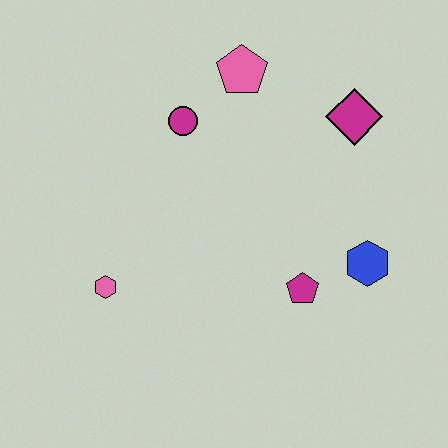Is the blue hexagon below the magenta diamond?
Yes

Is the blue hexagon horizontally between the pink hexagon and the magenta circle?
No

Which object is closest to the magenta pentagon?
The blue hexagon is closest to the magenta pentagon.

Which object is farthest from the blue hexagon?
The pink hexagon is farthest from the blue hexagon.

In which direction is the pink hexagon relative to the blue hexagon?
The pink hexagon is to the left of the blue hexagon.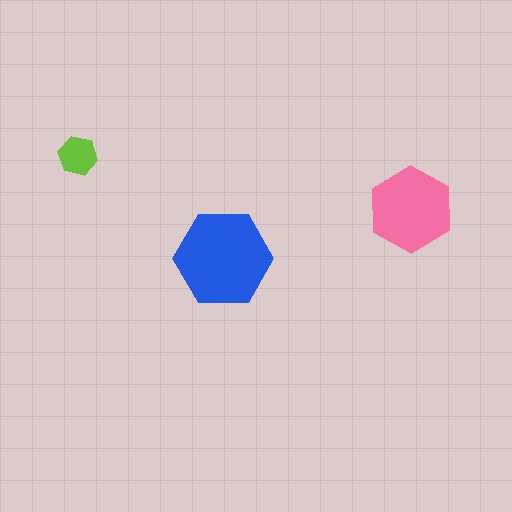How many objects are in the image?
There are 3 objects in the image.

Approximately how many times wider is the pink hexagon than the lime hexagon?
About 2 times wider.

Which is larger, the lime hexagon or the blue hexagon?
The blue one.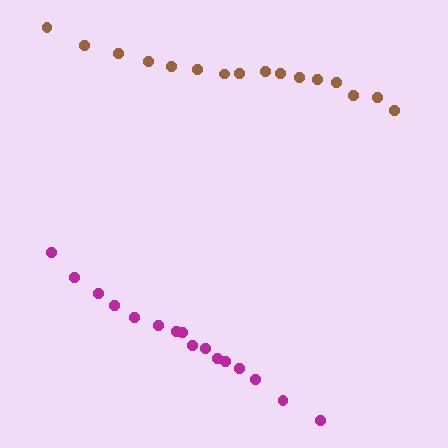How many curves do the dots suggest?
There are 2 distinct paths.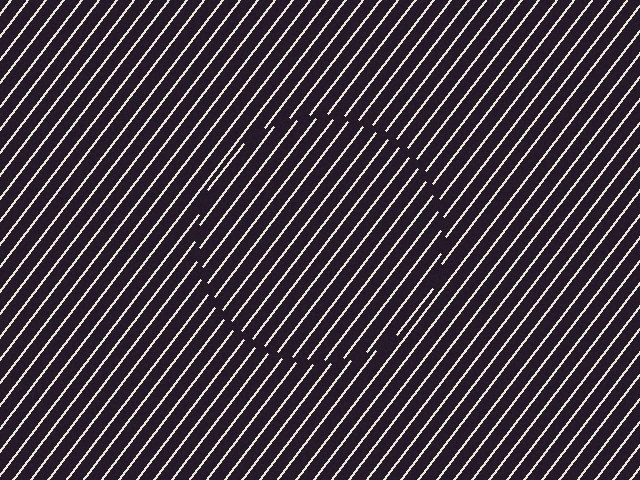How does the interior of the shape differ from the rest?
The interior of the shape contains the same grating, shifted by half a period — the contour is defined by the phase discontinuity where line-ends from the inner and outer gratings abut.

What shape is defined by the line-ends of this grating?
An illusory circle. The interior of the shape contains the same grating, shifted by half a period — the contour is defined by the phase discontinuity where line-ends from the inner and outer gratings abut.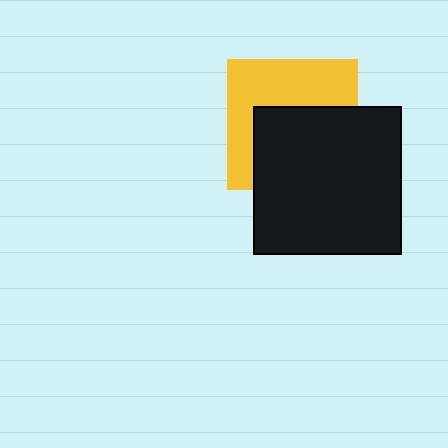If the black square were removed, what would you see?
You would see the complete yellow square.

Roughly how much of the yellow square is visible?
About half of it is visible (roughly 48%).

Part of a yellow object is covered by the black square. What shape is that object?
It is a square.